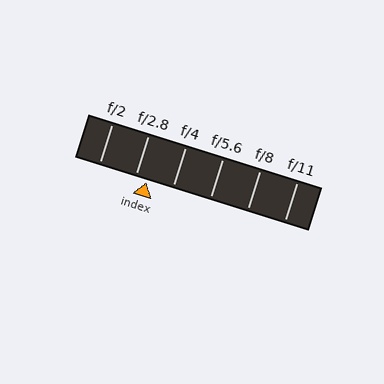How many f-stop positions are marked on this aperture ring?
There are 6 f-stop positions marked.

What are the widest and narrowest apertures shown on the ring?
The widest aperture shown is f/2 and the narrowest is f/11.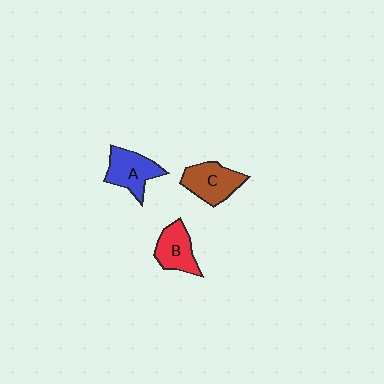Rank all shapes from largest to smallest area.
From largest to smallest: C (brown), A (blue), B (red).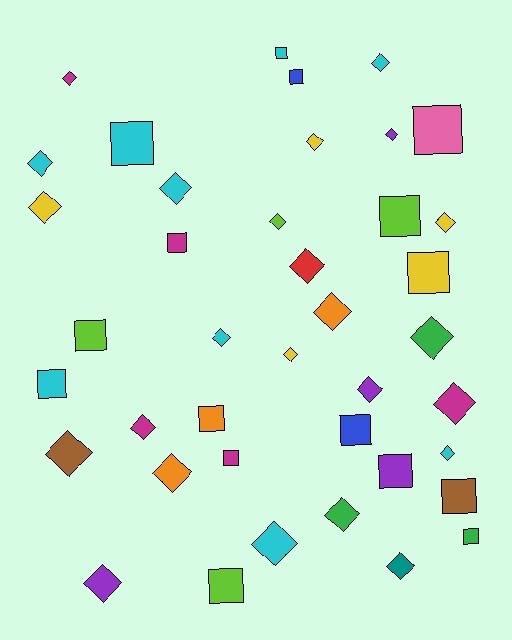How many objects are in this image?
There are 40 objects.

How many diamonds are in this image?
There are 24 diamonds.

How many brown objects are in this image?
There are 2 brown objects.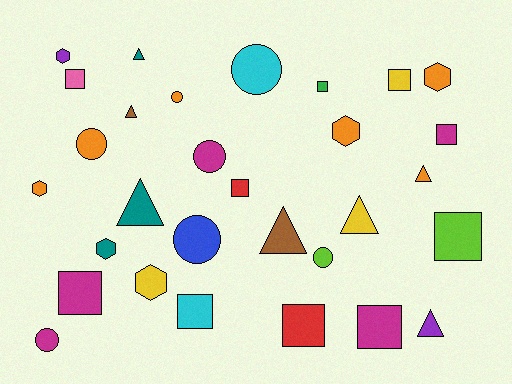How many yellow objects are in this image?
There are 3 yellow objects.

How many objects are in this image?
There are 30 objects.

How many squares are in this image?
There are 10 squares.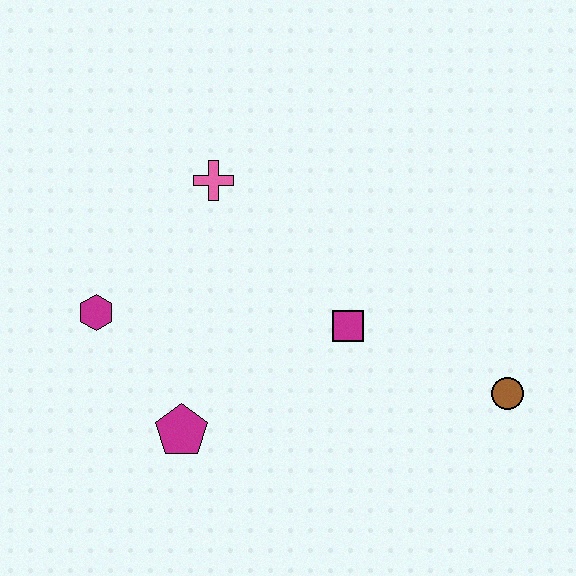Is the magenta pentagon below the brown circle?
Yes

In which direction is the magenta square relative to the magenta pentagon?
The magenta square is to the right of the magenta pentagon.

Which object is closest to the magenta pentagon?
The magenta hexagon is closest to the magenta pentagon.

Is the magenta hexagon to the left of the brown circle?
Yes